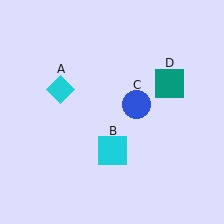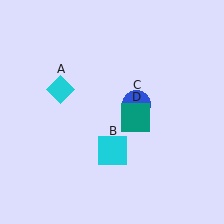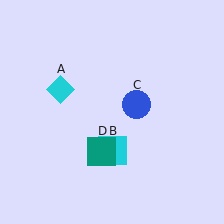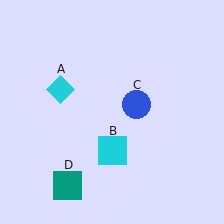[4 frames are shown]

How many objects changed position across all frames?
1 object changed position: teal square (object D).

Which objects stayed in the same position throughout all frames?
Cyan diamond (object A) and cyan square (object B) and blue circle (object C) remained stationary.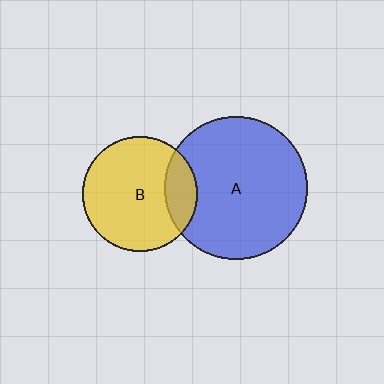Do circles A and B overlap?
Yes.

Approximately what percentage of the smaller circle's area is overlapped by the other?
Approximately 20%.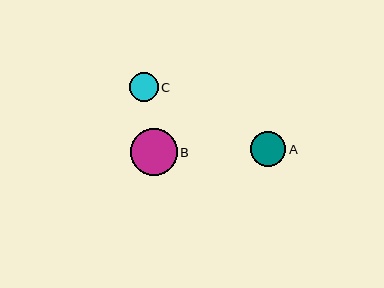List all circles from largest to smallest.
From largest to smallest: B, A, C.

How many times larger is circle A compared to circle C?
Circle A is approximately 1.2 times the size of circle C.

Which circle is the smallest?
Circle C is the smallest with a size of approximately 29 pixels.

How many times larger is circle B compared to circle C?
Circle B is approximately 1.6 times the size of circle C.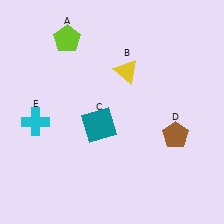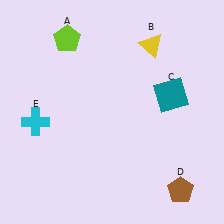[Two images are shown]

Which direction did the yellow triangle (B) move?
The yellow triangle (B) moved up.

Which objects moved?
The objects that moved are: the yellow triangle (B), the teal square (C), the brown pentagon (D).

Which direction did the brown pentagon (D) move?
The brown pentagon (D) moved down.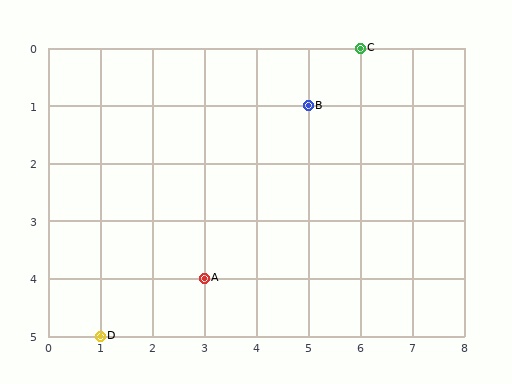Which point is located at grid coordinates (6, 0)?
Point C is at (6, 0).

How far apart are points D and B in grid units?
Points D and B are 4 columns and 4 rows apart (about 5.7 grid units diagonally).